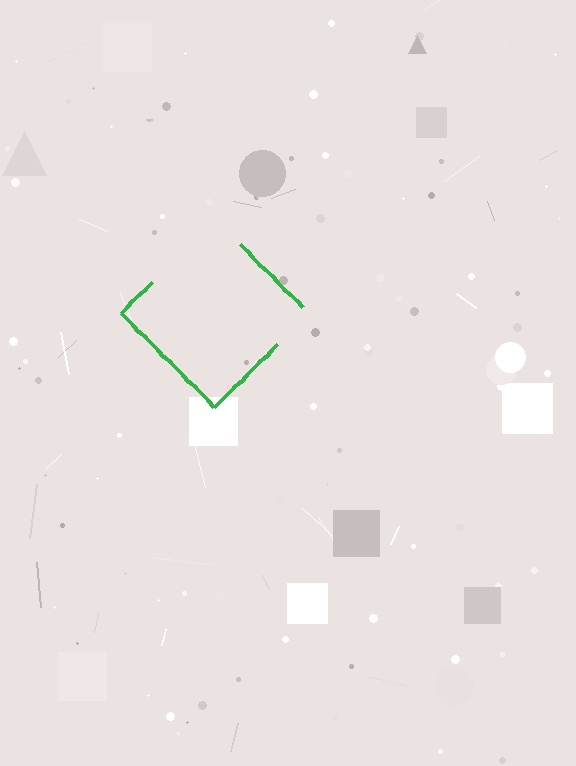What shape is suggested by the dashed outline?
The dashed outline suggests a diamond.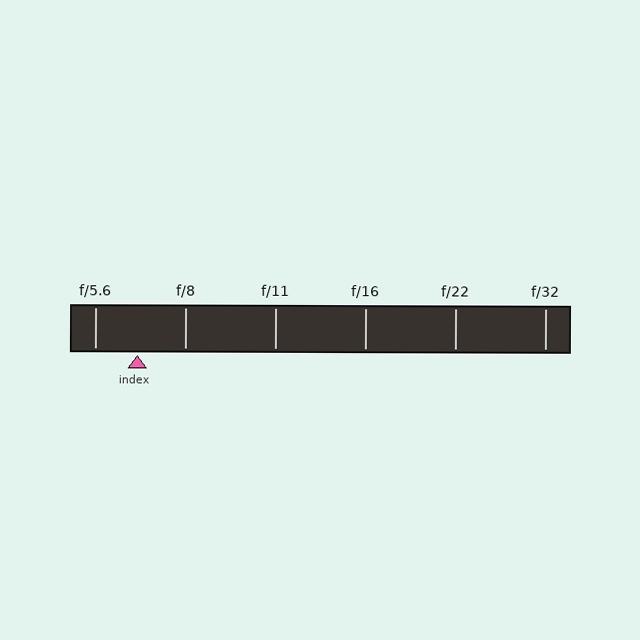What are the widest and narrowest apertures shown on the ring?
The widest aperture shown is f/5.6 and the narrowest is f/32.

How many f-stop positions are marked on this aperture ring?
There are 6 f-stop positions marked.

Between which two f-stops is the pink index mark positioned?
The index mark is between f/5.6 and f/8.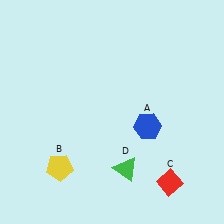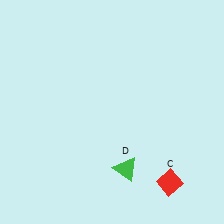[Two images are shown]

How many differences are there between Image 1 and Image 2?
There are 2 differences between the two images.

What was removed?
The blue hexagon (A), the yellow pentagon (B) were removed in Image 2.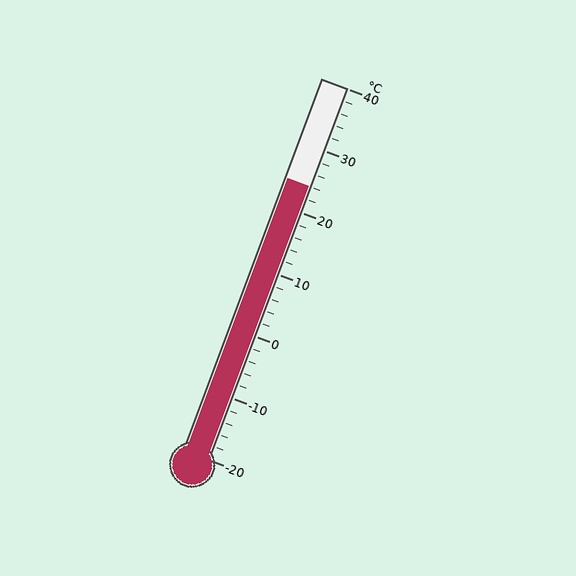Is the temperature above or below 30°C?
The temperature is below 30°C.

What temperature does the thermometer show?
The thermometer shows approximately 24°C.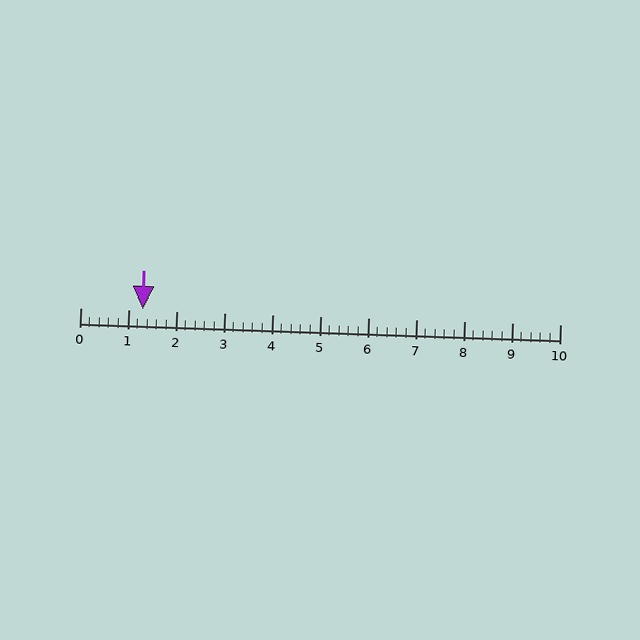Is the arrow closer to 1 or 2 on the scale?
The arrow is closer to 1.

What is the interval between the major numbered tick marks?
The major tick marks are spaced 1 units apart.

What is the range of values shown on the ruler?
The ruler shows values from 0 to 10.